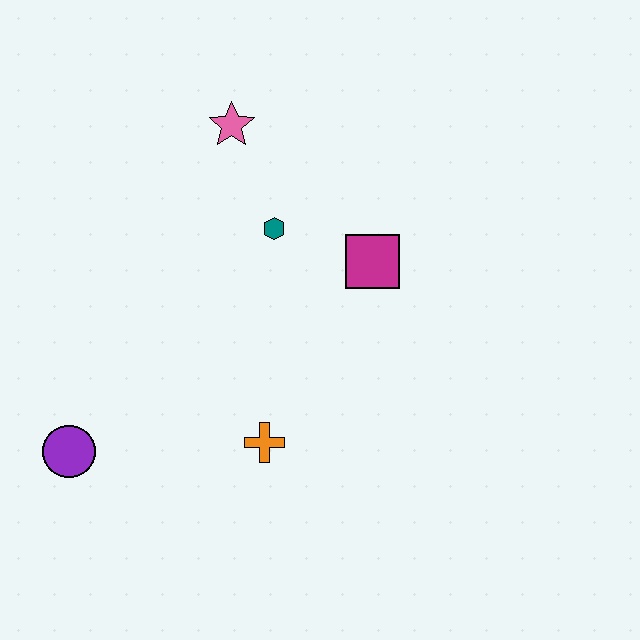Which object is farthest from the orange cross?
The pink star is farthest from the orange cross.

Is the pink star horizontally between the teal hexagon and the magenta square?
No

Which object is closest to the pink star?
The teal hexagon is closest to the pink star.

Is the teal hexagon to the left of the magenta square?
Yes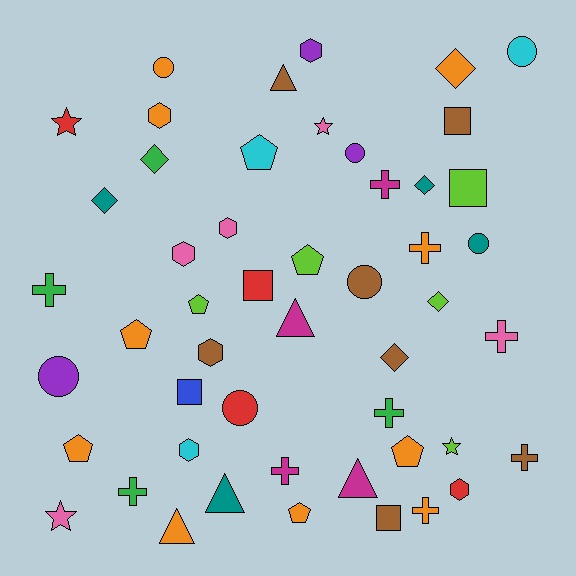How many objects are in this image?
There are 50 objects.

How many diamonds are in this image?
There are 6 diamonds.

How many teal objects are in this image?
There are 4 teal objects.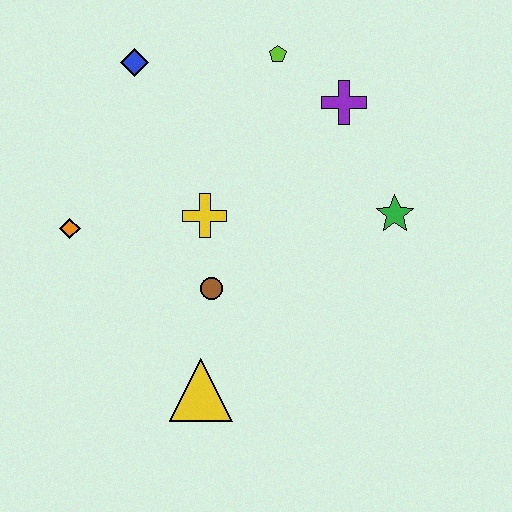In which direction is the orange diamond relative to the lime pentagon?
The orange diamond is to the left of the lime pentagon.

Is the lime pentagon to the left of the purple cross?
Yes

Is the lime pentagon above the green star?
Yes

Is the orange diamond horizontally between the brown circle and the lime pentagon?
No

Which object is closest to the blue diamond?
The lime pentagon is closest to the blue diamond.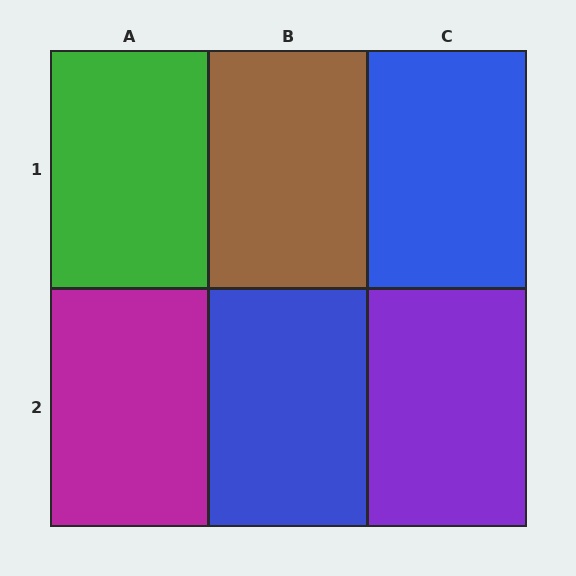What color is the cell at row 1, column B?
Brown.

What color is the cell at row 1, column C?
Blue.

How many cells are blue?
2 cells are blue.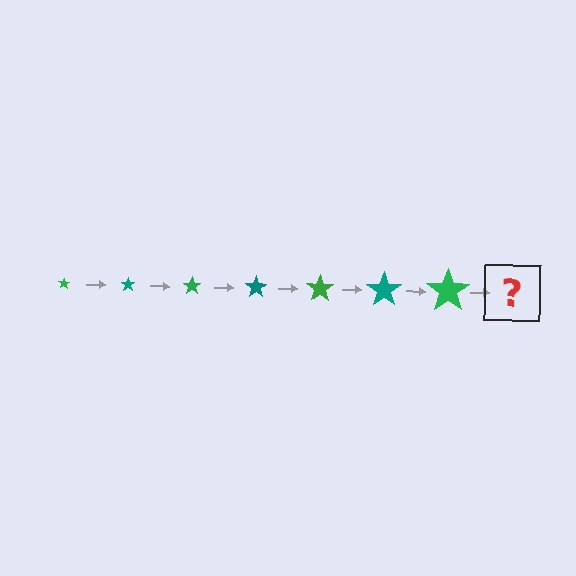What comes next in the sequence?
The next element should be a teal star, larger than the previous one.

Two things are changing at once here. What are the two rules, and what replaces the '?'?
The two rules are that the star grows larger each step and the color cycles through green and teal. The '?' should be a teal star, larger than the previous one.